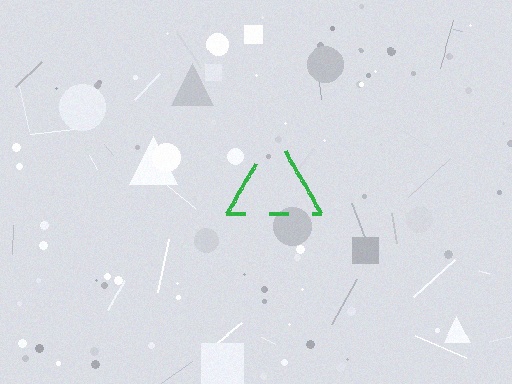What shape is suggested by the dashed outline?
The dashed outline suggests a triangle.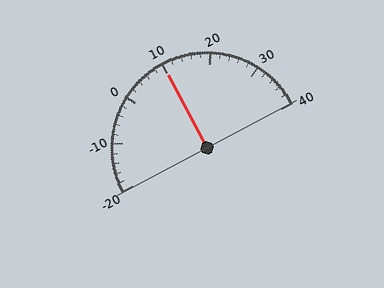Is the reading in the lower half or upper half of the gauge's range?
The reading is in the upper half of the range (-20 to 40).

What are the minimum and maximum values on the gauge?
The gauge ranges from -20 to 40.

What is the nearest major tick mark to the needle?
The nearest major tick mark is 10.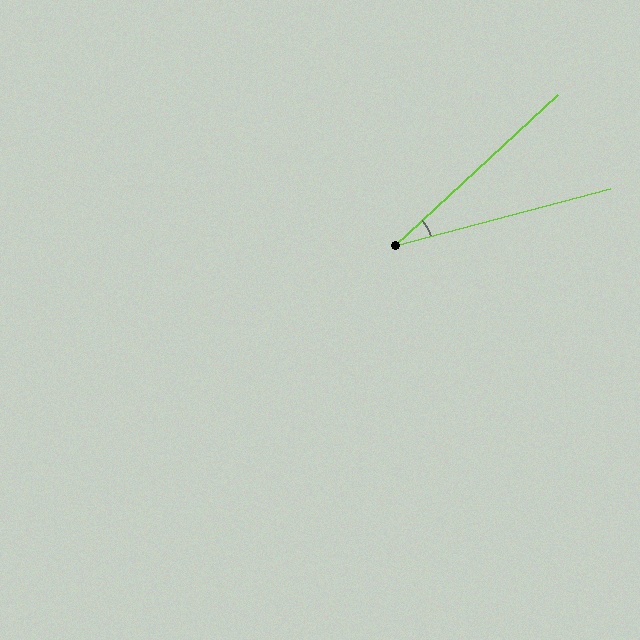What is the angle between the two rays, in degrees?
Approximately 28 degrees.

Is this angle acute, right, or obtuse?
It is acute.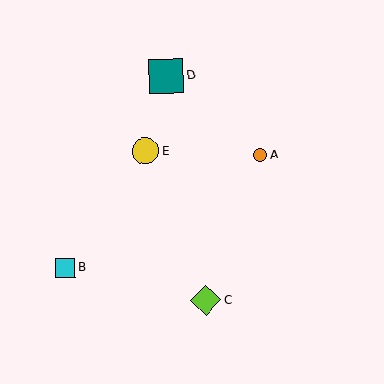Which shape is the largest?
The teal square (labeled D) is the largest.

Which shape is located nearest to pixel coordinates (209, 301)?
The lime diamond (labeled C) at (206, 300) is nearest to that location.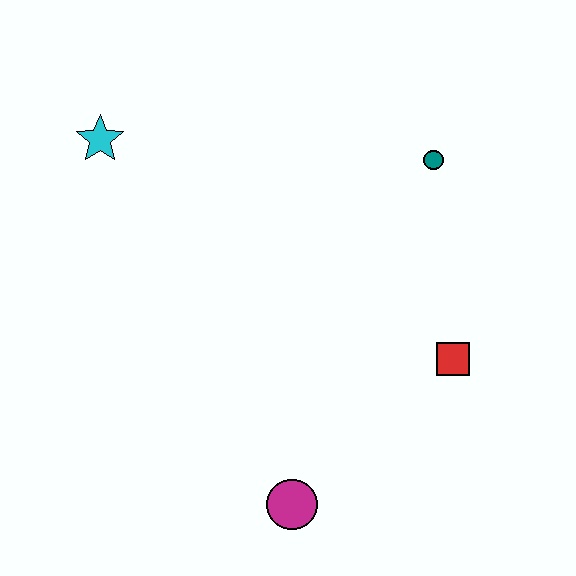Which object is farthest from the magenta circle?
The cyan star is farthest from the magenta circle.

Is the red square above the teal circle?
No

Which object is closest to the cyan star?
The teal circle is closest to the cyan star.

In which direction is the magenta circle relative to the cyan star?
The magenta circle is below the cyan star.